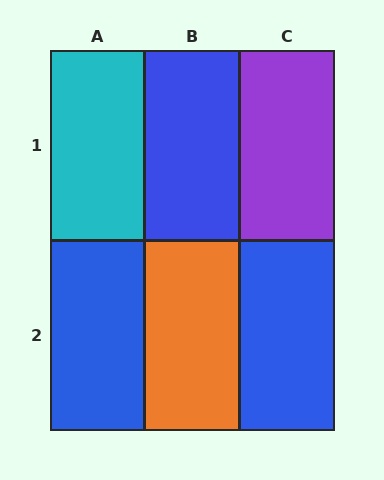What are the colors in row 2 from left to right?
Blue, orange, blue.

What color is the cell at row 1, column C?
Purple.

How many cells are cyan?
1 cell is cyan.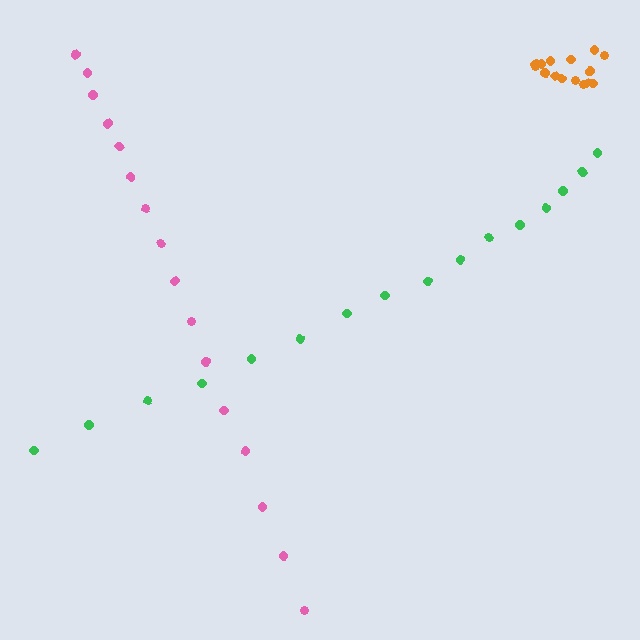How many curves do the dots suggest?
There are 3 distinct paths.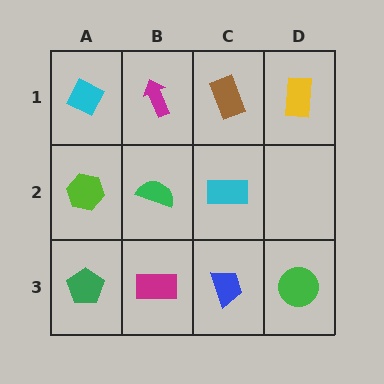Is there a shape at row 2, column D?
No, that cell is empty.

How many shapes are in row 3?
4 shapes.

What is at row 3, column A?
A green pentagon.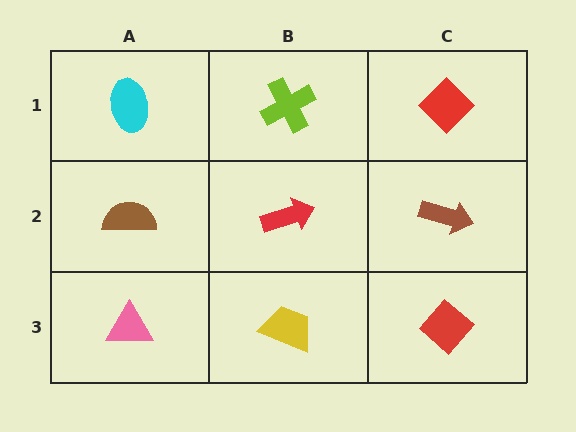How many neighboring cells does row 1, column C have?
2.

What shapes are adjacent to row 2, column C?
A red diamond (row 1, column C), a red diamond (row 3, column C), a red arrow (row 2, column B).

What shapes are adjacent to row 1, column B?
A red arrow (row 2, column B), a cyan ellipse (row 1, column A), a red diamond (row 1, column C).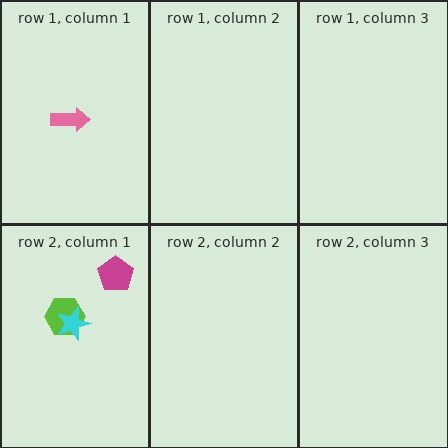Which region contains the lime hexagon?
The row 2, column 1 region.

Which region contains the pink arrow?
The row 1, column 1 region.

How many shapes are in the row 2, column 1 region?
3.